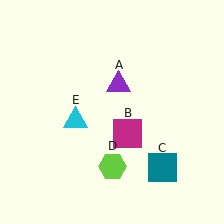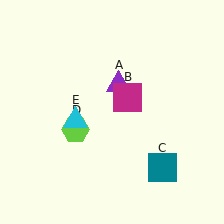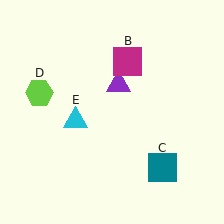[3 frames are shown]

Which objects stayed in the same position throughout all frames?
Purple triangle (object A) and teal square (object C) and cyan triangle (object E) remained stationary.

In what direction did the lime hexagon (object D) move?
The lime hexagon (object D) moved up and to the left.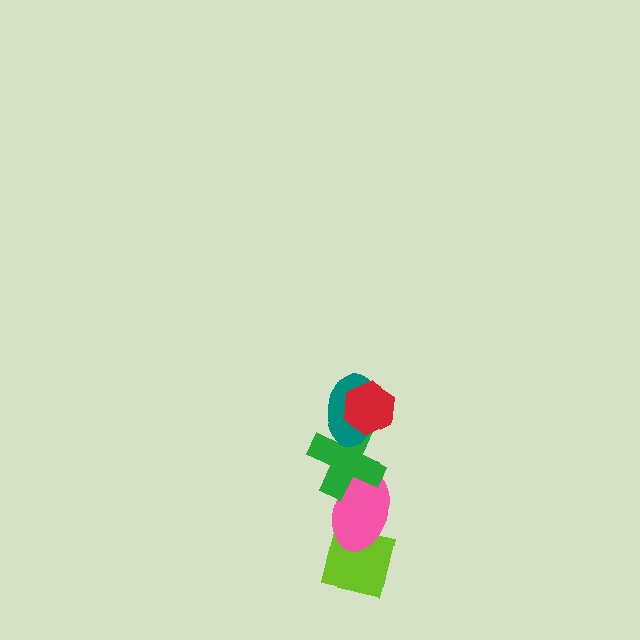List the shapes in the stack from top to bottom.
From top to bottom: the red hexagon, the teal ellipse, the green cross, the pink ellipse, the lime square.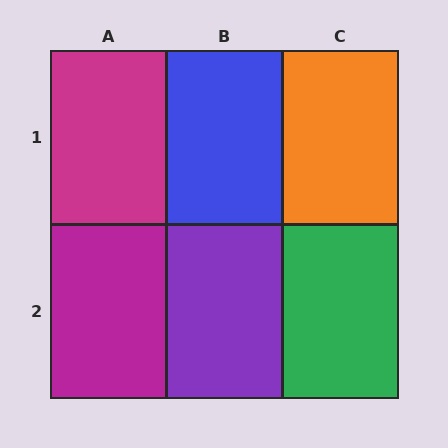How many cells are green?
1 cell is green.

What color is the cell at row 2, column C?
Green.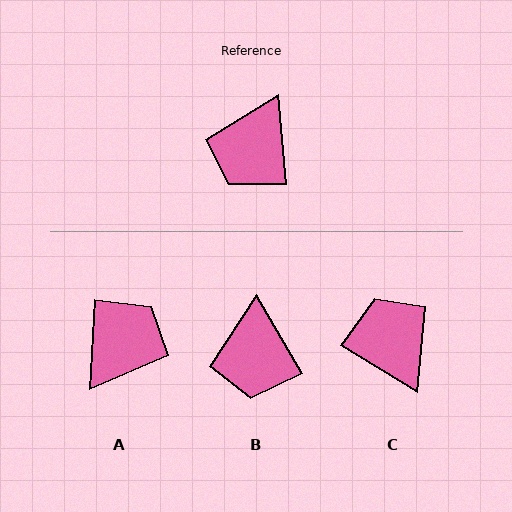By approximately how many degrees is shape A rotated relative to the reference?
Approximately 172 degrees counter-clockwise.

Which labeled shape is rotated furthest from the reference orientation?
A, about 172 degrees away.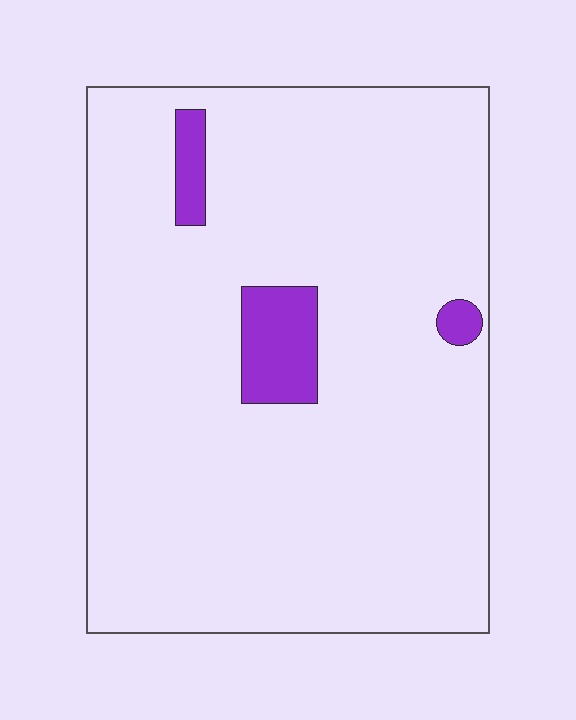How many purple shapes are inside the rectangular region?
3.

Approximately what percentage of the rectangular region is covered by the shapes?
Approximately 5%.